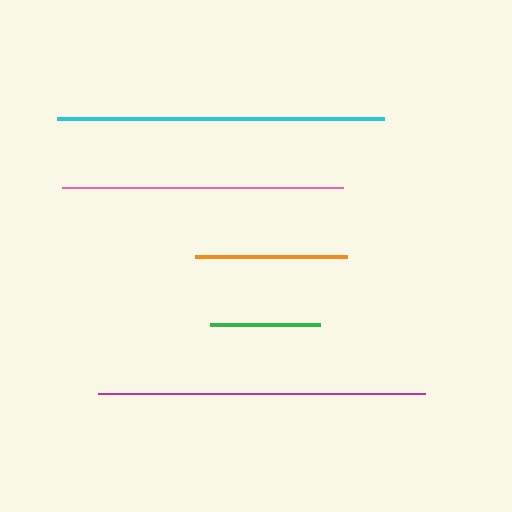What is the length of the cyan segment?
The cyan segment is approximately 327 pixels long.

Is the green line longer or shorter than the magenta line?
The magenta line is longer than the green line.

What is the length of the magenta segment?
The magenta segment is approximately 326 pixels long.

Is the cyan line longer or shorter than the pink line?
The cyan line is longer than the pink line.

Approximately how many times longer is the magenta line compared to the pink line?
The magenta line is approximately 1.2 times the length of the pink line.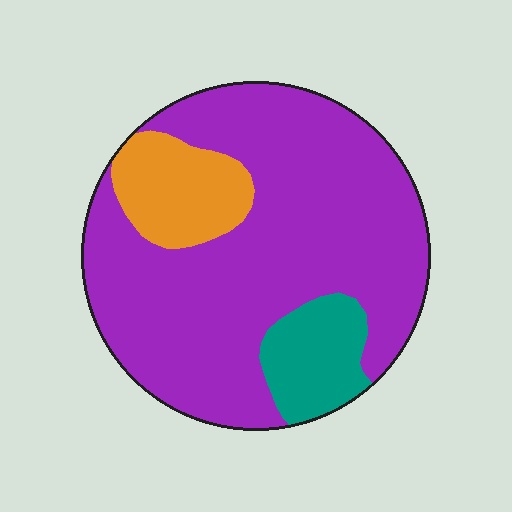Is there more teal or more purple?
Purple.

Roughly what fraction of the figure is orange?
Orange covers around 15% of the figure.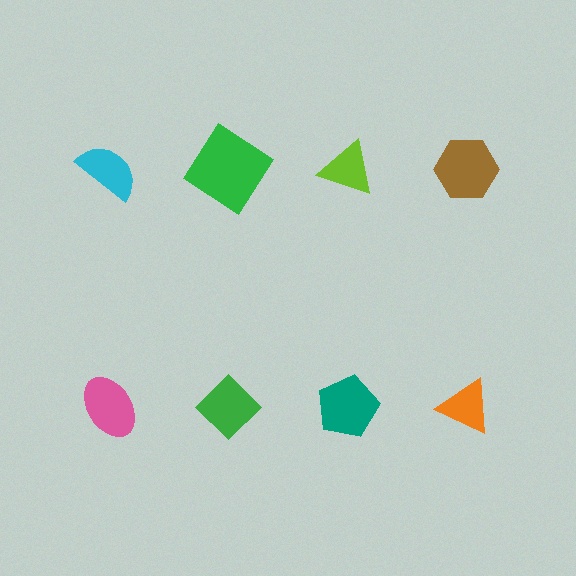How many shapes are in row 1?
4 shapes.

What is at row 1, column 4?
A brown hexagon.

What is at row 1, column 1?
A cyan semicircle.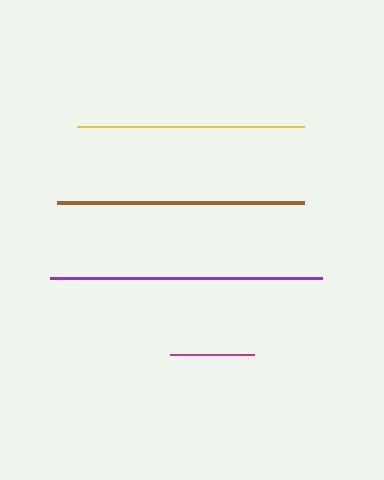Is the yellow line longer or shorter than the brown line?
The brown line is longer than the yellow line.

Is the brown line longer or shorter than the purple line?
The purple line is longer than the brown line.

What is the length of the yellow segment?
The yellow segment is approximately 226 pixels long.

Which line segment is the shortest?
The magenta line is the shortest at approximately 83 pixels.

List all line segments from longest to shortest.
From longest to shortest: purple, brown, yellow, magenta.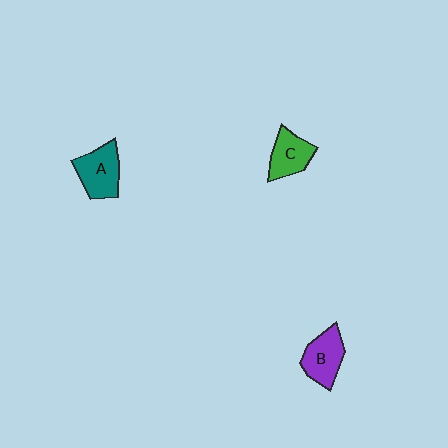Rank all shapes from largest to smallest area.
From largest to smallest: A (teal), B (purple), C (green).